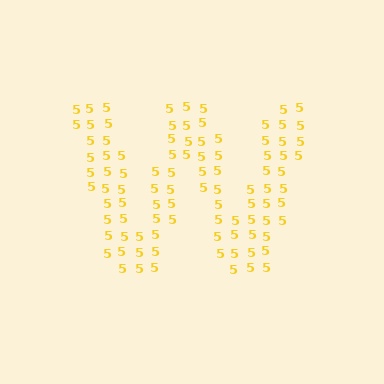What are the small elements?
The small elements are digit 5's.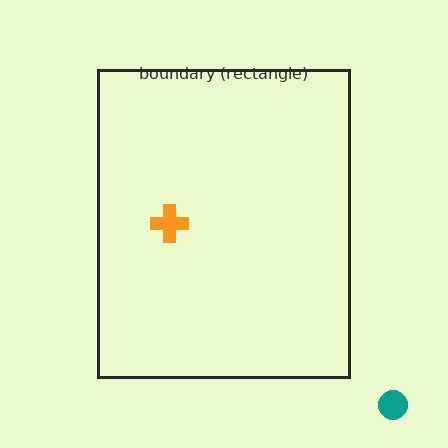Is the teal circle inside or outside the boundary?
Outside.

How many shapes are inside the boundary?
1 inside, 1 outside.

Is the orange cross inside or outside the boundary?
Inside.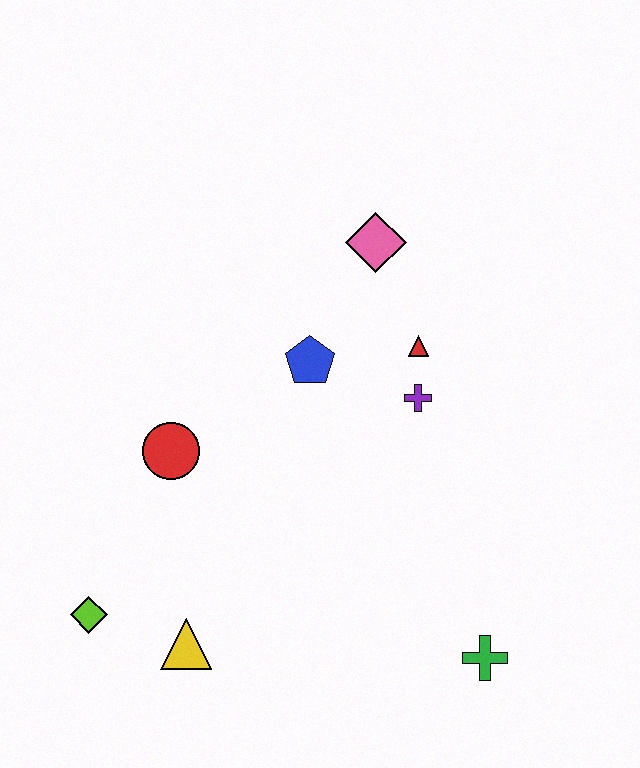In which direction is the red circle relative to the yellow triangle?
The red circle is above the yellow triangle.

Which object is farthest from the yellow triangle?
The pink diamond is farthest from the yellow triangle.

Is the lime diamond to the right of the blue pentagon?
No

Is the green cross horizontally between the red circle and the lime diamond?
No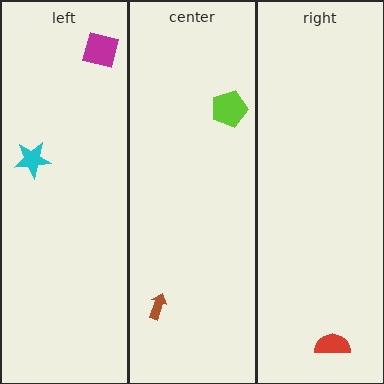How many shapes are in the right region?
1.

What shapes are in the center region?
The lime pentagon, the brown arrow.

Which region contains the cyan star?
The left region.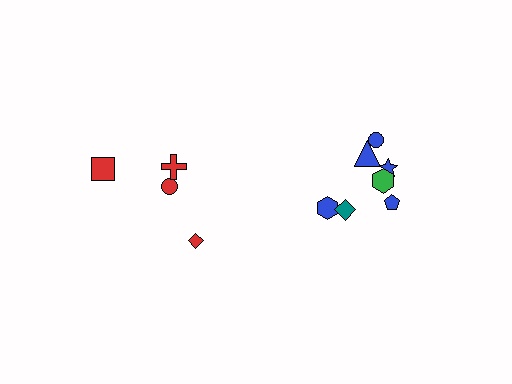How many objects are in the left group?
There are 4 objects.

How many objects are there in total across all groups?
There are 11 objects.